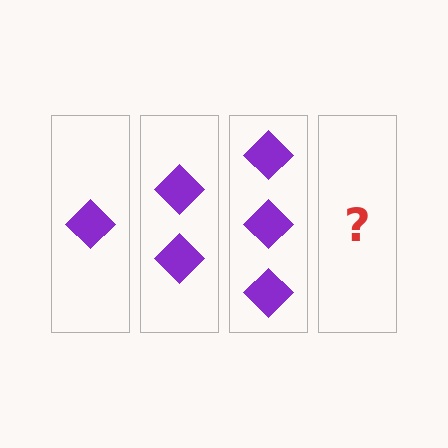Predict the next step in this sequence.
The next step is 4 diamonds.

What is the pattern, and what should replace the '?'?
The pattern is that each step adds one more diamond. The '?' should be 4 diamonds.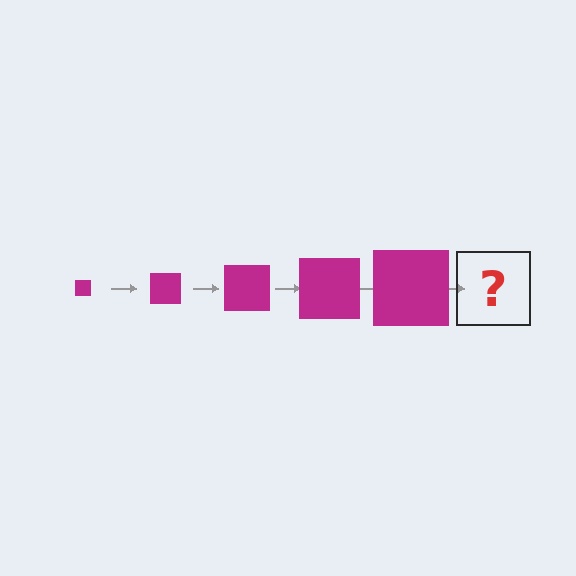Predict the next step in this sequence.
The next step is a magenta square, larger than the previous one.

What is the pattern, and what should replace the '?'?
The pattern is that the square gets progressively larger each step. The '?' should be a magenta square, larger than the previous one.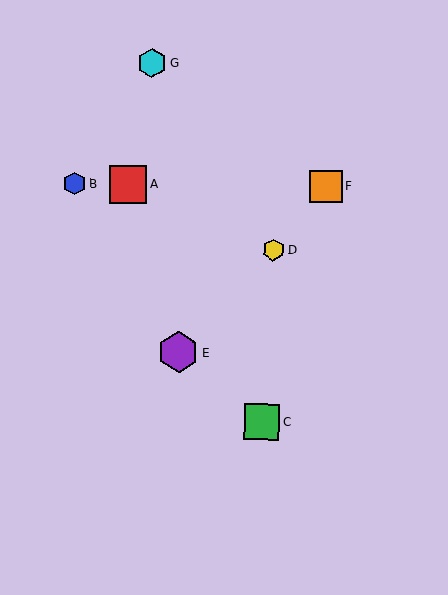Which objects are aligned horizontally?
Objects A, B, F are aligned horizontally.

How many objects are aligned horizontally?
3 objects (A, B, F) are aligned horizontally.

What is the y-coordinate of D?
Object D is at y≈250.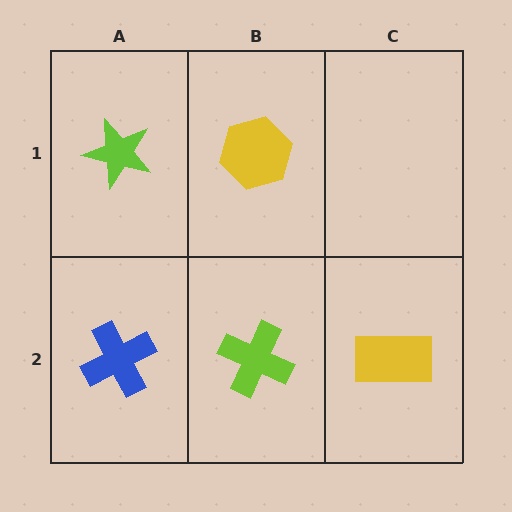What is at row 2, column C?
A yellow rectangle.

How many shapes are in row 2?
3 shapes.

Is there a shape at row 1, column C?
No, that cell is empty.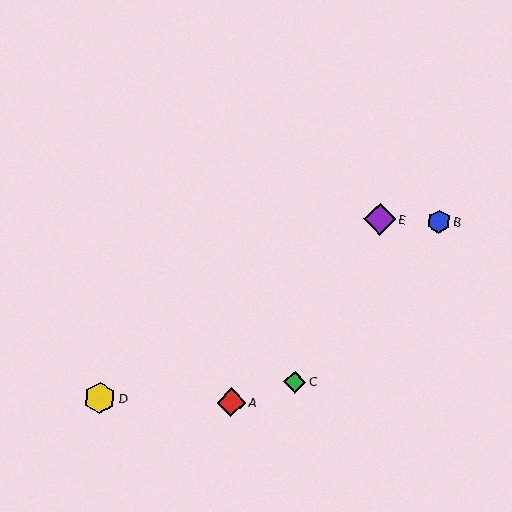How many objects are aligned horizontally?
2 objects (B, E) are aligned horizontally.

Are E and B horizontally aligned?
Yes, both are at y≈219.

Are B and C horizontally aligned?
No, B is at y≈221 and C is at y≈382.